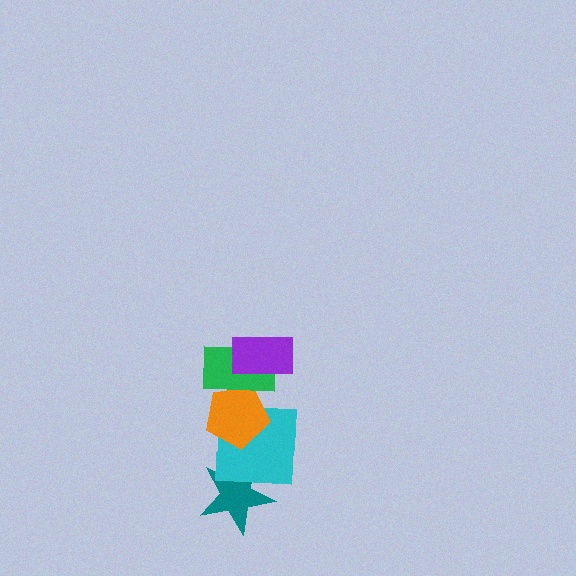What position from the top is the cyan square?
The cyan square is 4th from the top.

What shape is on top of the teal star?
The cyan square is on top of the teal star.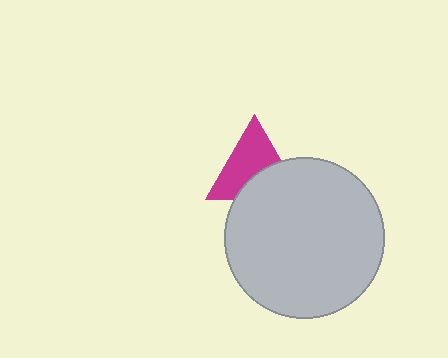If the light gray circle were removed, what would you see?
You would see the complete magenta triangle.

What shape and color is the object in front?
The object in front is a light gray circle.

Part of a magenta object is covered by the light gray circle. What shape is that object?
It is a triangle.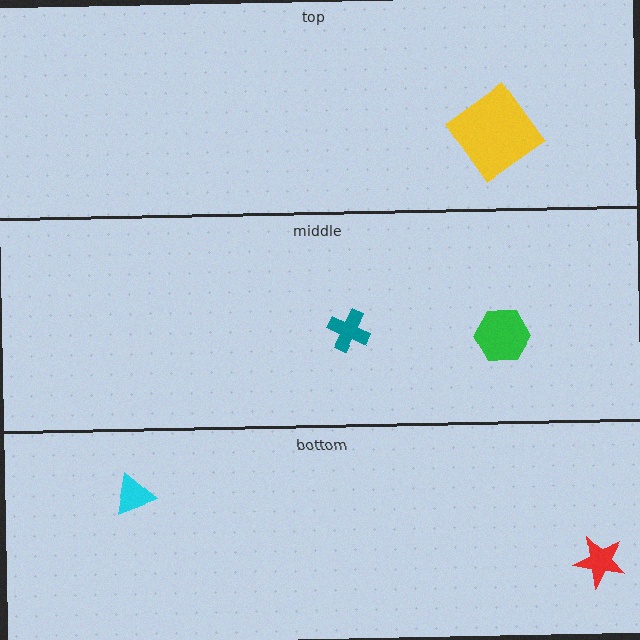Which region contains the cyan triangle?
The bottom region.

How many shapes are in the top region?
1.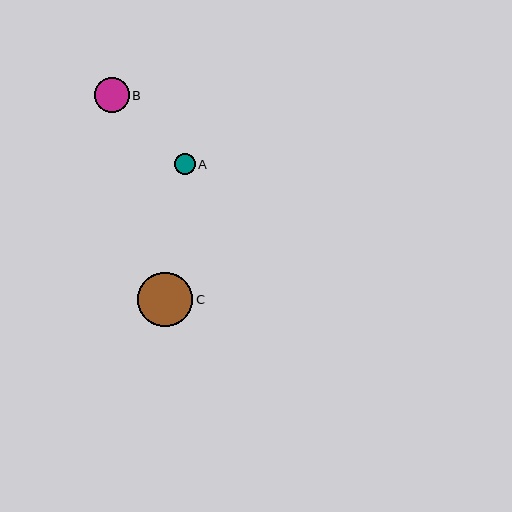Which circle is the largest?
Circle C is the largest with a size of approximately 55 pixels.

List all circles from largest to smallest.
From largest to smallest: C, B, A.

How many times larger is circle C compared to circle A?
Circle C is approximately 2.6 times the size of circle A.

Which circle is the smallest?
Circle A is the smallest with a size of approximately 21 pixels.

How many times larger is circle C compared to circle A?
Circle C is approximately 2.6 times the size of circle A.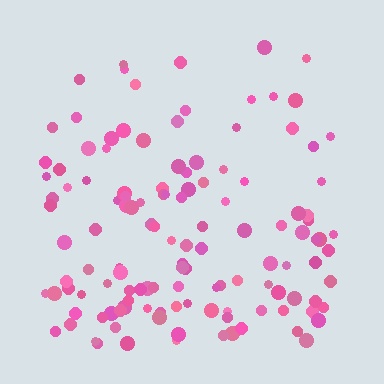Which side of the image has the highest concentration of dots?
The bottom.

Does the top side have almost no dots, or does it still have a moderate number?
Still a moderate number, just noticeably fewer than the bottom.